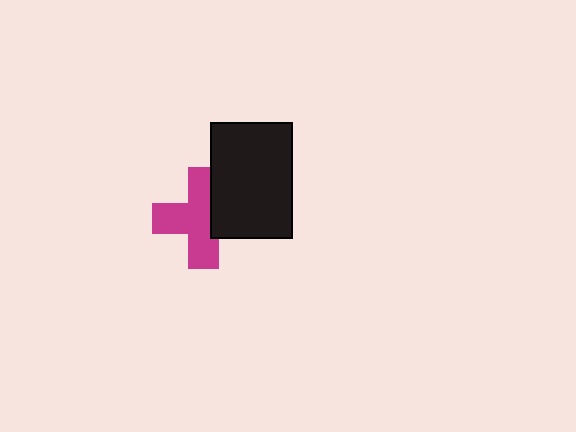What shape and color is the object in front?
The object in front is a black rectangle.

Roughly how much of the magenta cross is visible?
Most of it is visible (roughly 68%).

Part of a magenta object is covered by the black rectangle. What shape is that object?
It is a cross.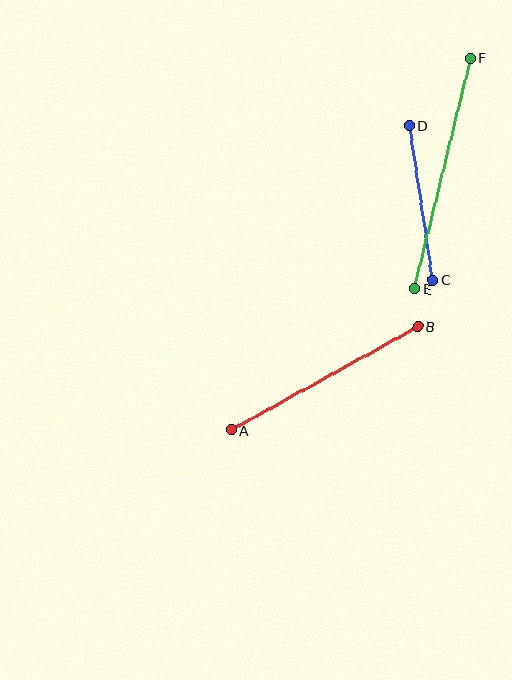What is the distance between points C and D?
The distance is approximately 156 pixels.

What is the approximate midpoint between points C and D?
The midpoint is at approximately (421, 203) pixels.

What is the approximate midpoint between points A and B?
The midpoint is at approximately (324, 378) pixels.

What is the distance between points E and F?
The distance is approximately 238 pixels.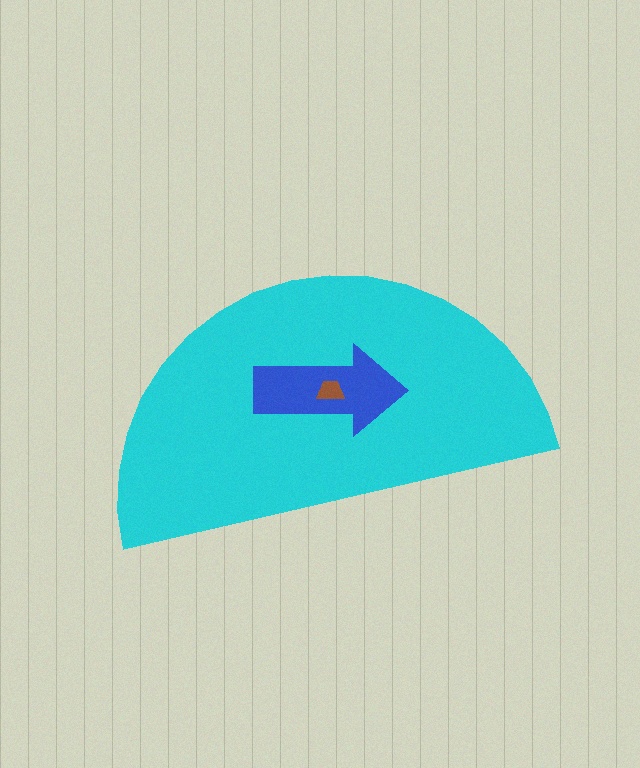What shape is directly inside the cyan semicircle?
The blue arrow.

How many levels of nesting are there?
3.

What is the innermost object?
The brown trapezoid.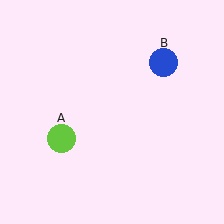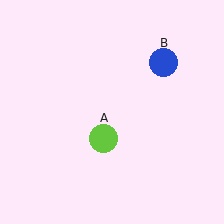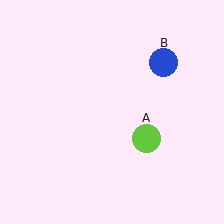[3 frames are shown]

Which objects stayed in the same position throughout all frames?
Blue circle (object B) remained stationary.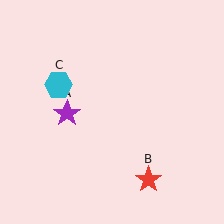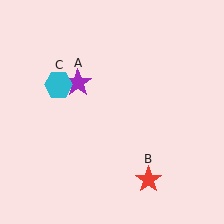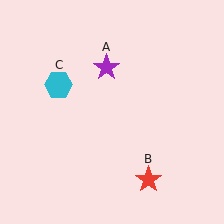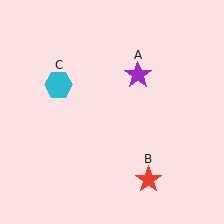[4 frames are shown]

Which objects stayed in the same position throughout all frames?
Red star (object B) and cyan hexagon (object C) remained stationary.